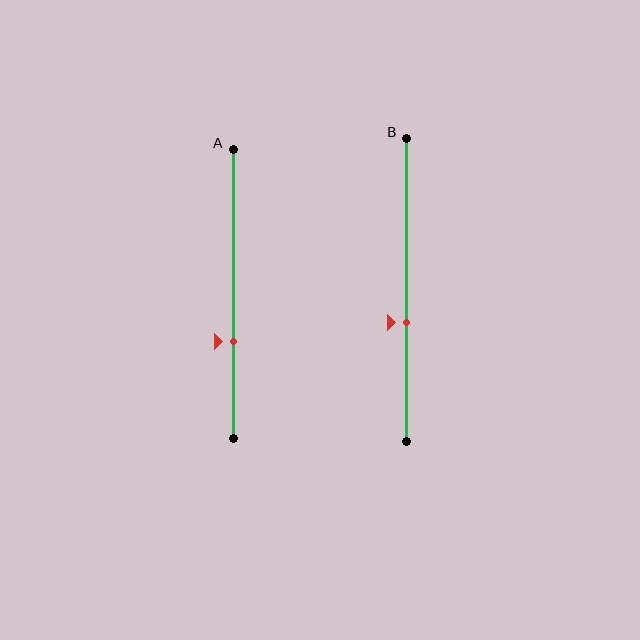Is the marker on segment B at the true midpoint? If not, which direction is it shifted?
No, the marker on segment B is shifted downward by about 11% of the segment length.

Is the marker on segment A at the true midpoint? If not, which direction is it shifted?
No, the marker on segment A is shifted downward by about 17% of the segment length.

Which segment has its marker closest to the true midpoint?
Segment B has its marker closest to the true midpoint.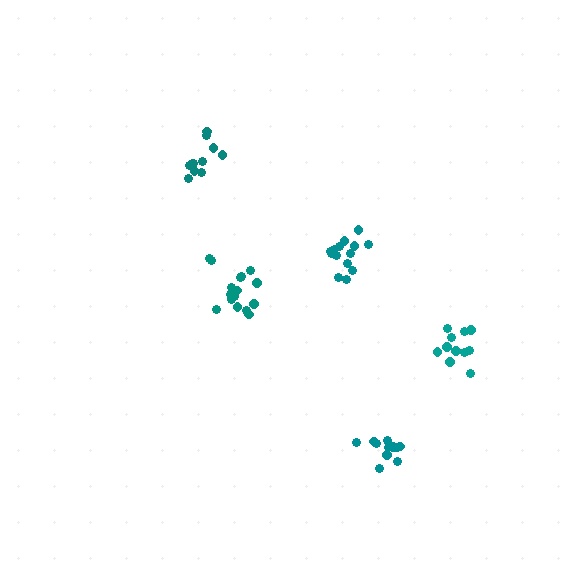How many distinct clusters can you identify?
There are 5 distinct clusters.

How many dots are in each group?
Group 1: 11 dots, Group 2: 17 dots, Group 3: 11 dots, Group 4: 14 dots, Group 5: 11 dots (64 total).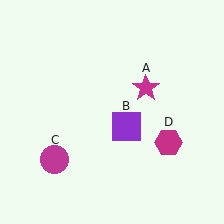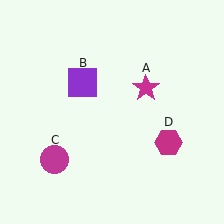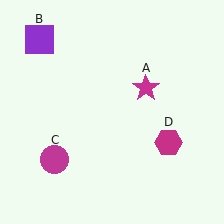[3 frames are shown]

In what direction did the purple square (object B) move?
The purple square (object B) moved up and to the left.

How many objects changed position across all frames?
1 object changed position: purple square (object B).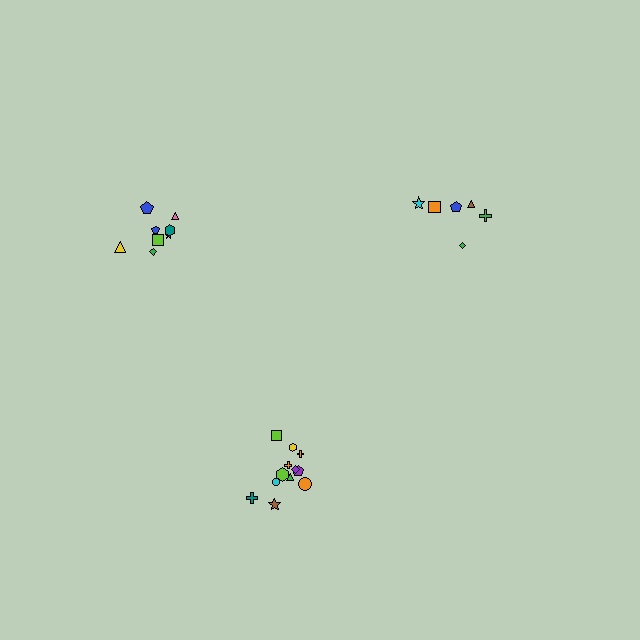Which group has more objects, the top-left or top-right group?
The top-left group.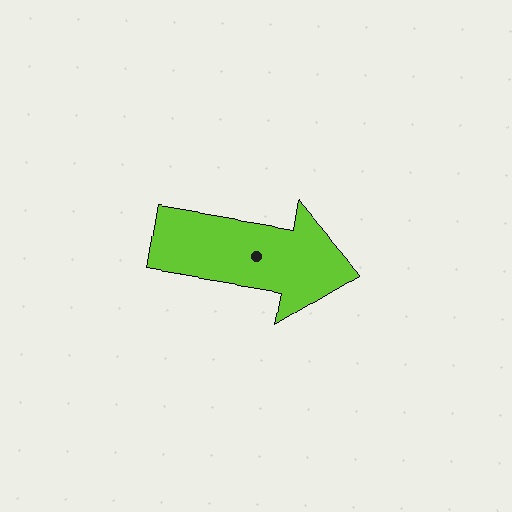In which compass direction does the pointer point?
East.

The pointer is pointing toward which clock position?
Roughly 3 o'clock.